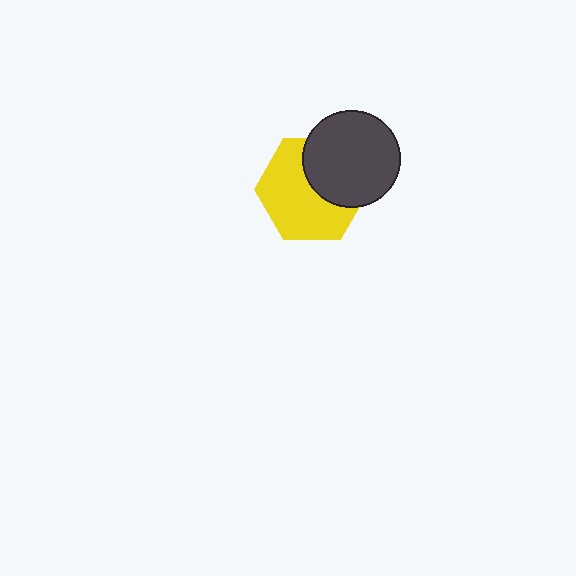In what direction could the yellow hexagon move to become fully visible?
The yellow hexagon could move toward the lower-left. That would shift it out from behind the dark gray circle entirely.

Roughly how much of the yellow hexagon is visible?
About half of it is visible (roughly 62%).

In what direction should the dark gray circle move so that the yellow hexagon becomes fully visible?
The dark gray circle should move toward the upper-right. That is the shortest direction to clear the overlap and leave the yellow hexagon fully visible.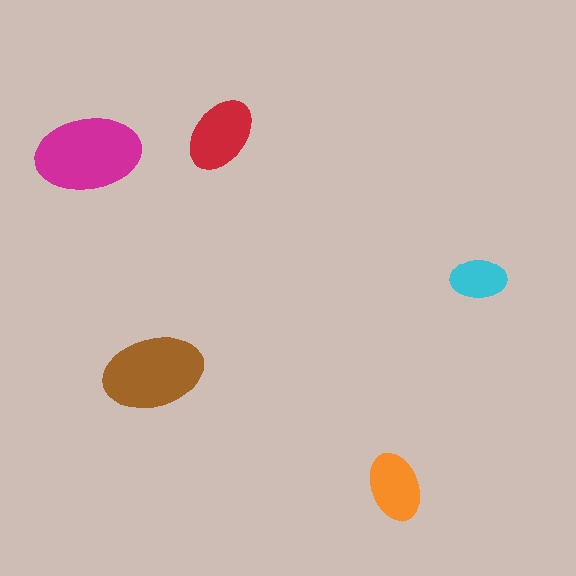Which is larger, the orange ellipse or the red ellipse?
The red one.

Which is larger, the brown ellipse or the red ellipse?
The brown one.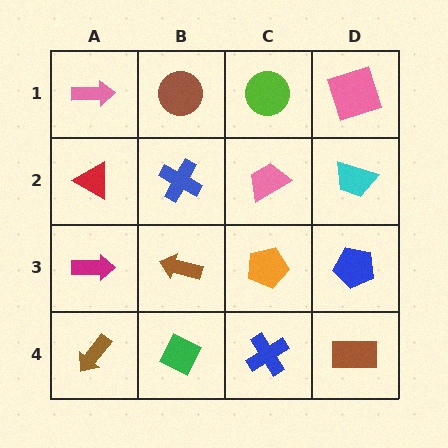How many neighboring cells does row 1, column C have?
3.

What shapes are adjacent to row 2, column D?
A pink square (row 1, column D), a blue pentagon (row 3, column D), a pink trapezoid (row 2, column C).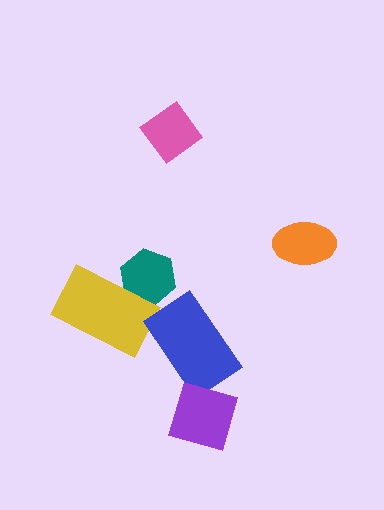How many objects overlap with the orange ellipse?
0 objects overlap with the orange ellipse.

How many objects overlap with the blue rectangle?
1 object overlaps with the blue rectangle.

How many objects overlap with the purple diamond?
1 object overlaps with the purple diamond.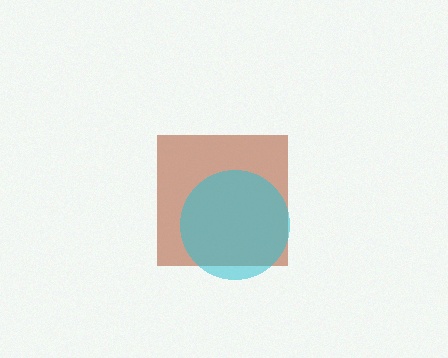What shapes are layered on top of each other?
The layered shapes are: a brown square, a cyan circle.